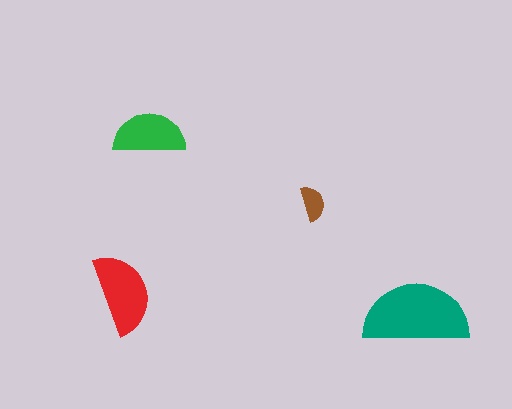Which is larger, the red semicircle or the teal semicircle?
The teal one.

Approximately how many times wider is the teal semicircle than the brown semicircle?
About 3 times wider.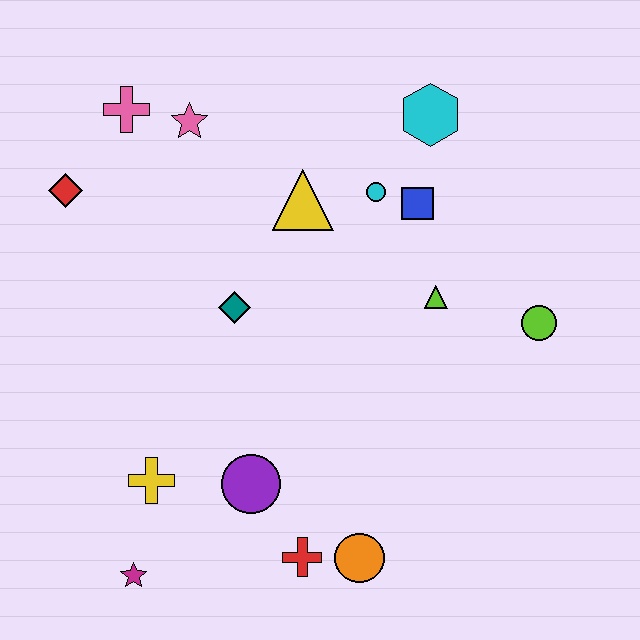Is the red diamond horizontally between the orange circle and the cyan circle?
No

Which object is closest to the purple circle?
The red cross is closest to the purple circle.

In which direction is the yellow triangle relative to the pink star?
The yellow triangle is to the right of the pink star.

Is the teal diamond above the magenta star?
Yes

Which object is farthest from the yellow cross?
The cyan hexagon is farthest from the yellow cross.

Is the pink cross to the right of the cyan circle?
No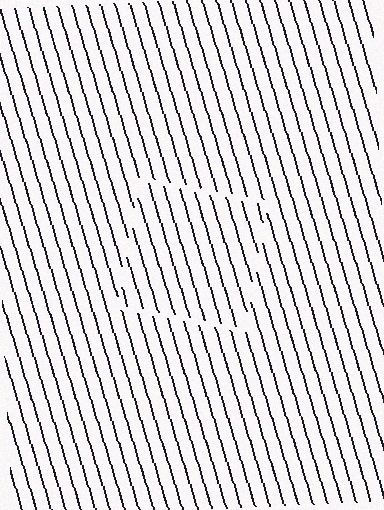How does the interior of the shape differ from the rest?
The interior of the shape contains the same grating, shifted by half a period — the contour is defined by the phase discontinuity where line-ends from the inner and outer gratings abut.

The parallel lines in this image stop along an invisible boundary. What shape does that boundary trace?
An illusory square. The interior of the shape contains the same grating, shifted by half a period — the contour is defined by the phase discontinuity where line-ends from the inner and outer gratings abut.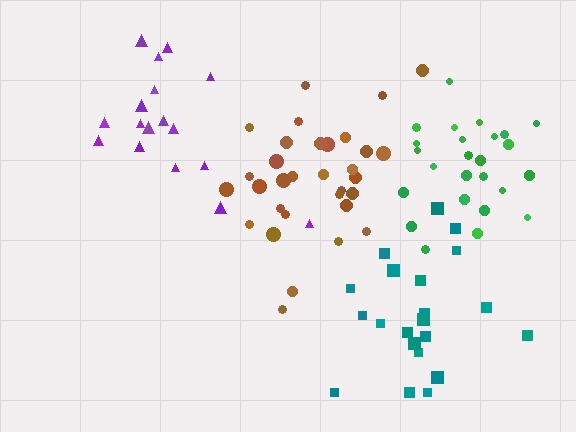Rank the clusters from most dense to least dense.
green, brown, teal, purple.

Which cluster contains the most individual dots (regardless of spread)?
Brown (33).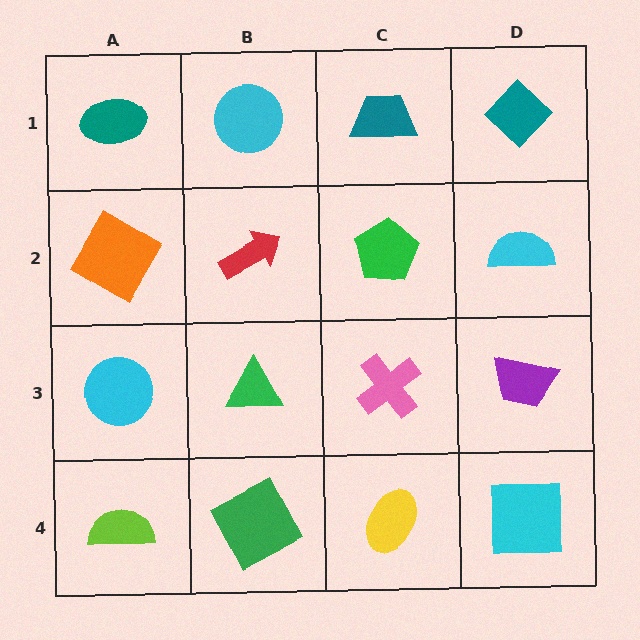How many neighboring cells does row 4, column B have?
3.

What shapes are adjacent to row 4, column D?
A purple trapezoid (row 3, column D), a yellow ellipse (row 4, column C).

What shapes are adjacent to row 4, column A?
A cyan circle (row 3, column A), a green square (row 4, column B).